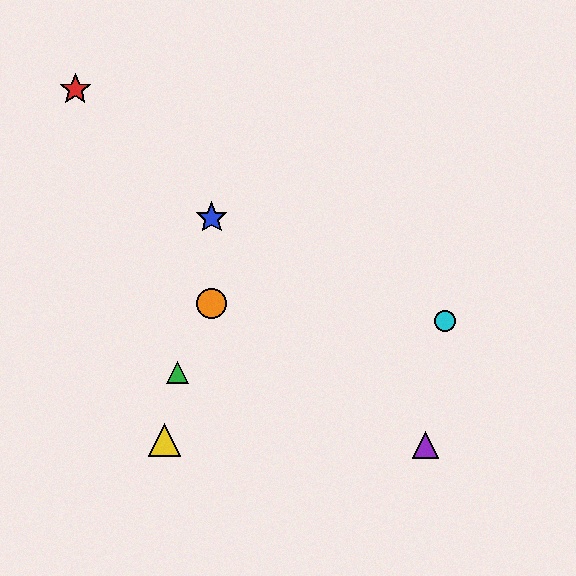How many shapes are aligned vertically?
2 shapes (the blue star, the orange circle) are aligned vertically.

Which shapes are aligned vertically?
The blue star, the orange circle are aligned vertically.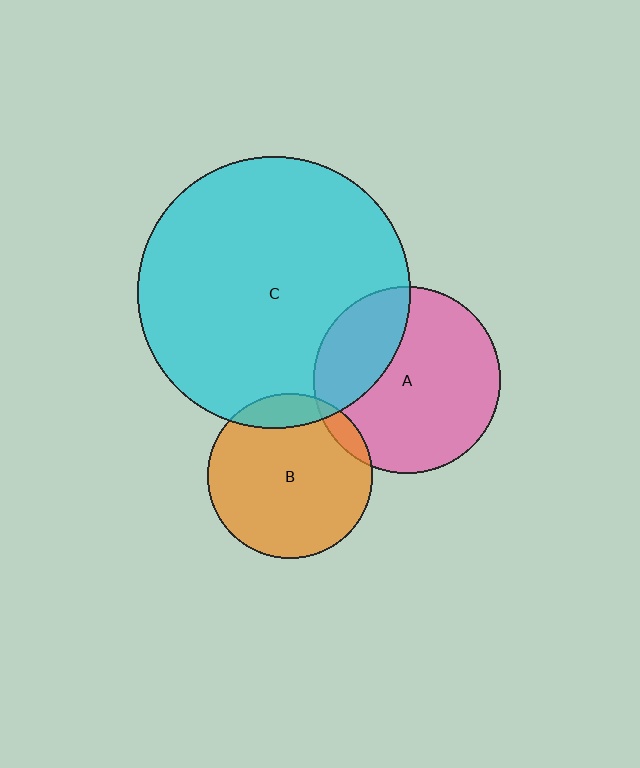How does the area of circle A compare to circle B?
Approximately 1.3 times.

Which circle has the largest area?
Circle C (cyan).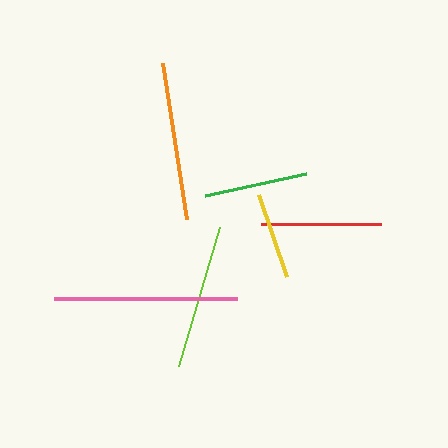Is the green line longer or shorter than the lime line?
The lime line is longer than the green line.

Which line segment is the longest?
The pink line is the longest at approximately 183 pixels.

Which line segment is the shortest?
The yellow line is the shortest at approximately 86 pixels.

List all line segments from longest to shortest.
From longest to shortest: pink, orange, lime, red, green, yellow.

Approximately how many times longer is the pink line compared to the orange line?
The pink line is approximately 1.2 times the length of the orange line.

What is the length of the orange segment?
The orange segment is approximately 158 pixels long.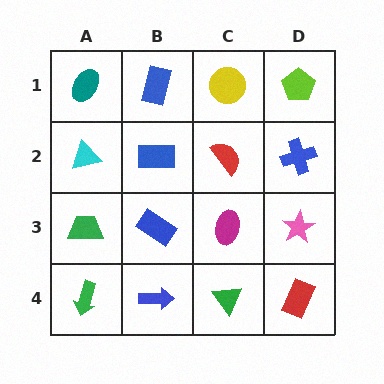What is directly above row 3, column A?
A cyan triangle.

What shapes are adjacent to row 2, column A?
A teal ellipse (row 1, column A), a green trapezoid (row 3, column A), a blue rectangle (row 2, column B).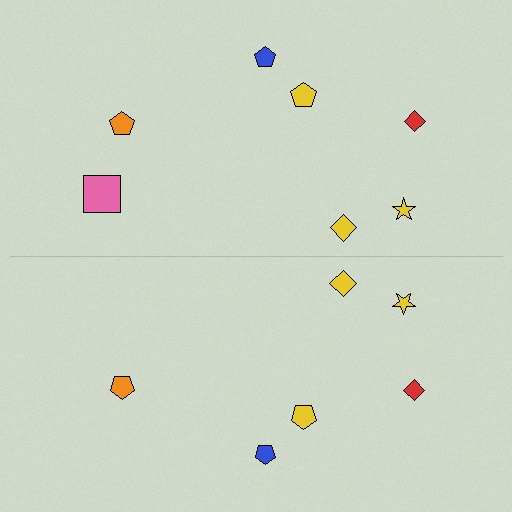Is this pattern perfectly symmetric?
No, the pattern is not perfectly symmetric. A pink square is missing from the bottom side.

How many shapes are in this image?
There are 13 shapes in this image.